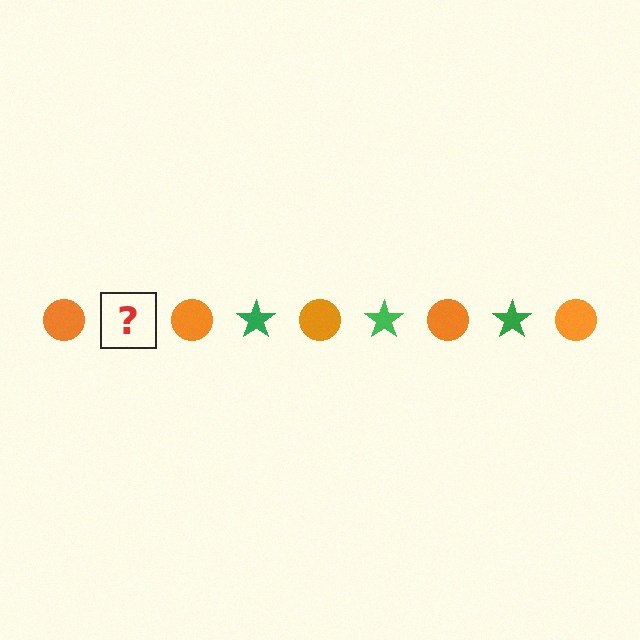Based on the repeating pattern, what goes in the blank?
The blank should be a green star.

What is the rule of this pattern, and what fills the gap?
The rule is that the pattern alternates between orange circle and green star. The gap should be filled with a green star.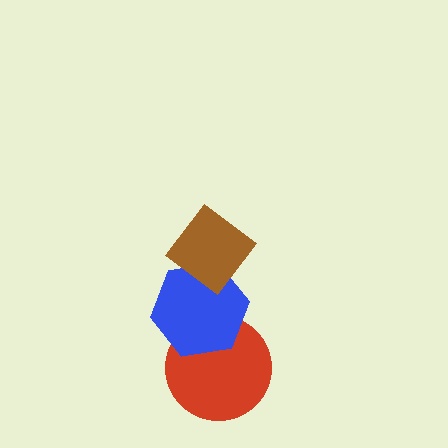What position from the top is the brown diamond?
The brown diamond is 1st from the top.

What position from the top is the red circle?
The red circle is 3rd from the top.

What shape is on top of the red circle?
The blue hexagon is on top of the red circle.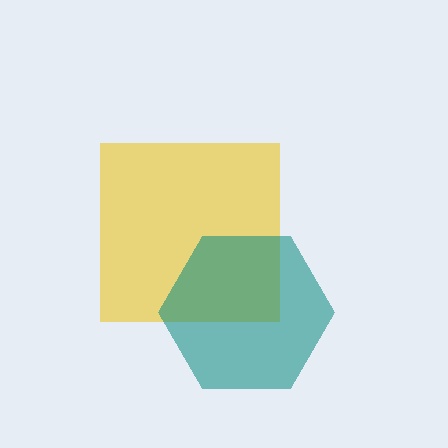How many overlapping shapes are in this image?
There are 2 overlapping shapes in the image.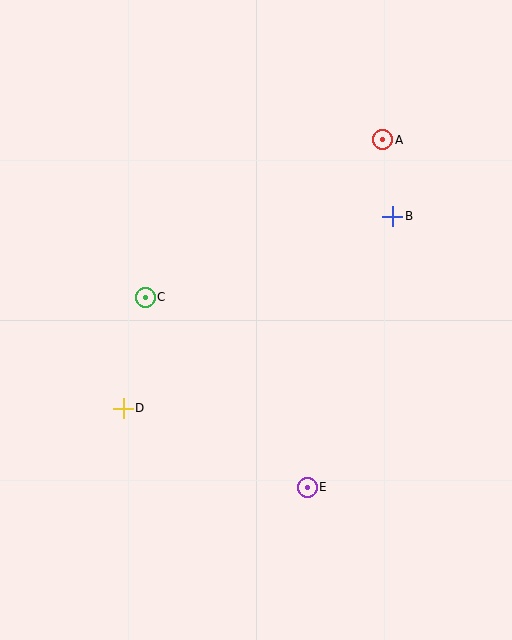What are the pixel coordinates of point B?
Point B is at (393, 216).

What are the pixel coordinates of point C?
Point C is at (145, 297).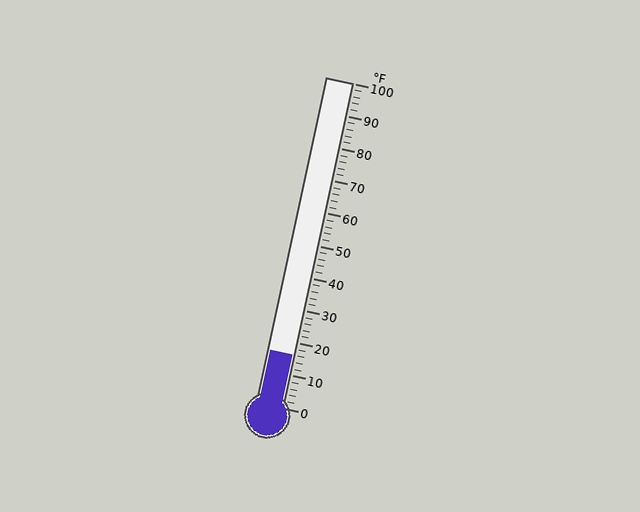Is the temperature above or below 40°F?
The temperature is below 40°F.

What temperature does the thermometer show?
The thermometer shows approximately 16°F.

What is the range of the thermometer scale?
The thermometer scale ranges from 0°F to 100°F.